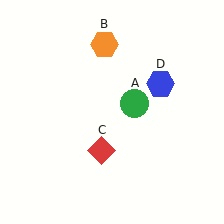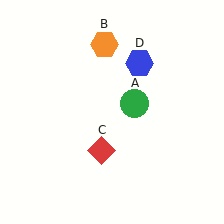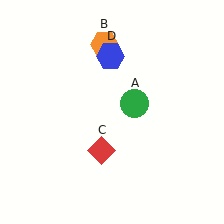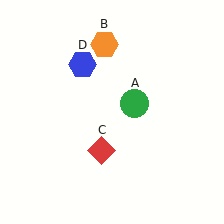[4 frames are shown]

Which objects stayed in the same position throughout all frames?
Green circle (object A) and orange hexagon (object B) and red diamond (object C) remained stationary.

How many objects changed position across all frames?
1 object changed position: blue hexagon (object D).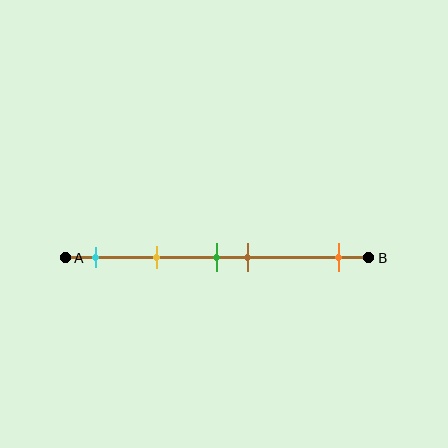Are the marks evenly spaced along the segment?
No, the marks are not evenly spaced.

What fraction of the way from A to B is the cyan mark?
The cyan mark is approximately 10% (0.1) of the way from A to B.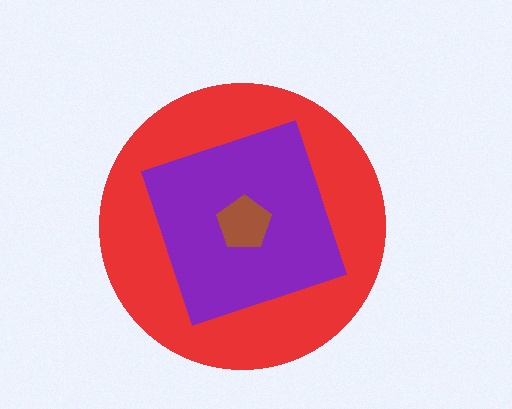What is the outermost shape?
The red circle.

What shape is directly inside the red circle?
The purple diamond.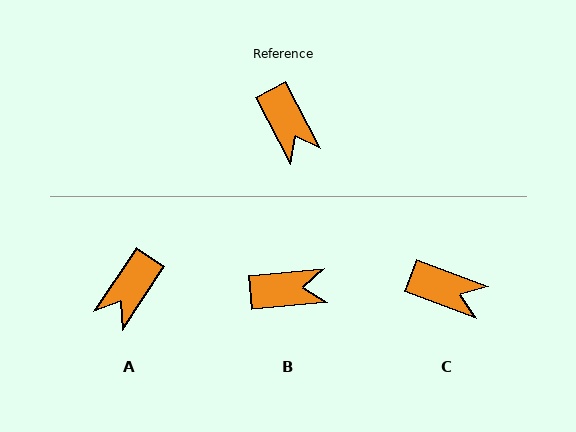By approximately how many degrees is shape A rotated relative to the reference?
Approximately 61 degrees clockwise.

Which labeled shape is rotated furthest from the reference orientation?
B, about 68 degrees away.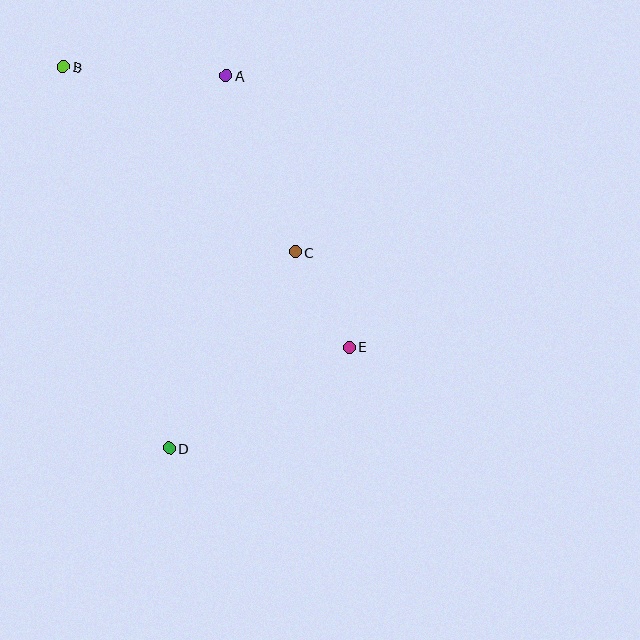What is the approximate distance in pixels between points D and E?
The distance between D and E is approximately 206 pixels.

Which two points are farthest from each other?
Points B and E are farthest from each other.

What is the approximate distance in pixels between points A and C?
The distance between A and C is approximately 189 pixels.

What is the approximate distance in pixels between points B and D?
The distance between B and D is approximately 396 pixels.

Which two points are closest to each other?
Points C and E are closest to each other.